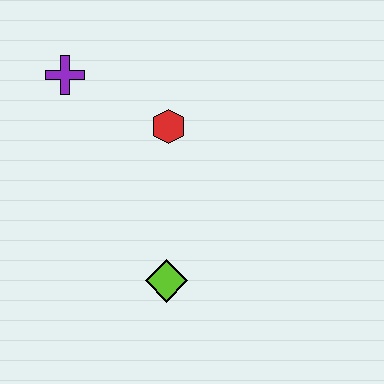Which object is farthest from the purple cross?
The lime diamond is farthest from the purple cross.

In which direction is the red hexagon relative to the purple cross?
The red hexagon is to the right of the purple cross.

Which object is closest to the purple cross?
The red hexagon is closest to the purple cross.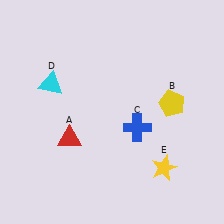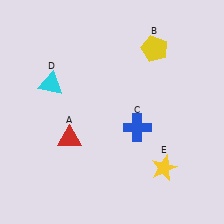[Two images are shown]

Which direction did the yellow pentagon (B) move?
The yellow pentagon (B) moved up.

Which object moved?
The yellow pentagon (B) moved up.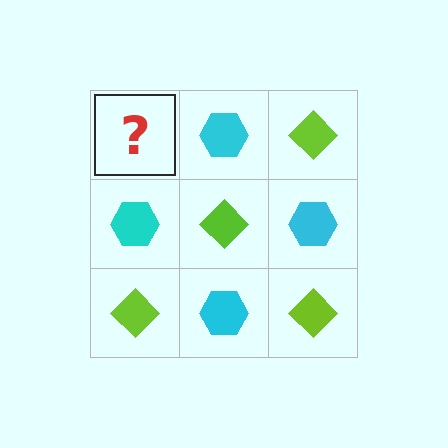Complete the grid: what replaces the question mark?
The question mark should be replaced with a lime diamond.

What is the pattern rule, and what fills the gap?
The rule is that it alternates lime diamond and cyan hexagon in a checkerboard pattern. The gap should be filled with a lime diamond.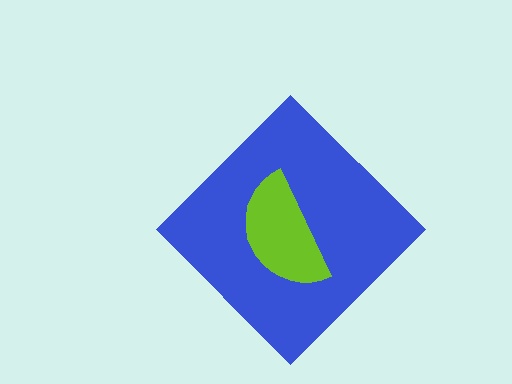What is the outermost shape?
The blue diamond.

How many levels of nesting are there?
2.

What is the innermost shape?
The lime semicircle.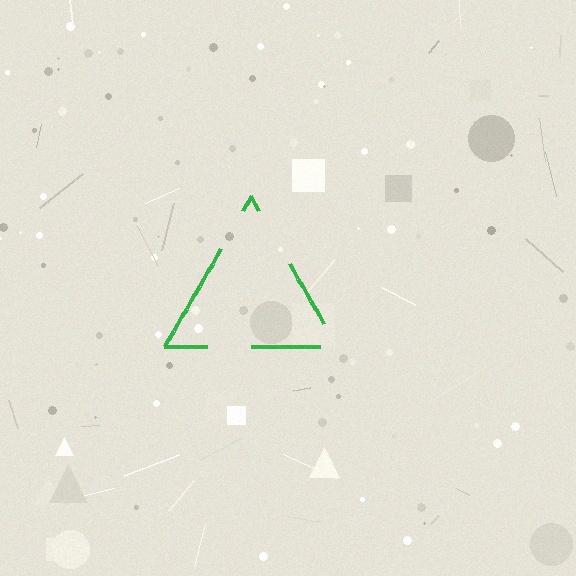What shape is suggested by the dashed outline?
The dashed outline suggests a triangle.